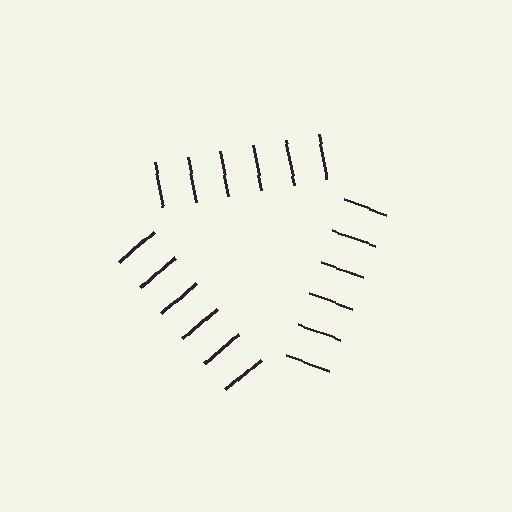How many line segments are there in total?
18 — 6 along each of the 3 edges.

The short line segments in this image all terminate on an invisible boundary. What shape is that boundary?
An illusory triangle — the line segments terminate on its edges but no continuous stroke is drawn.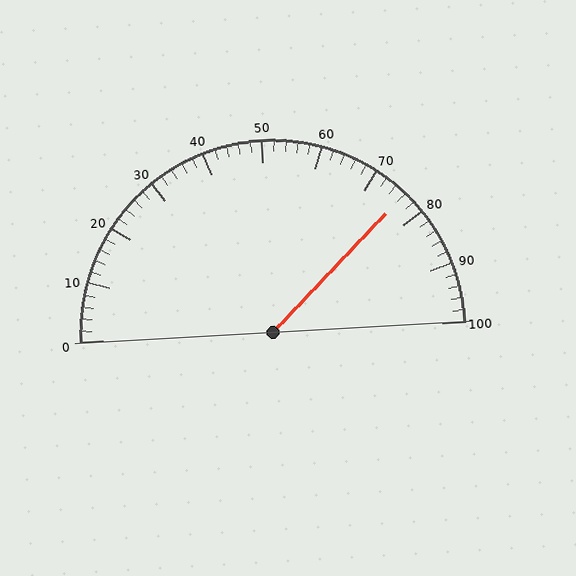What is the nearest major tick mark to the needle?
The nearest major tick mark is 80.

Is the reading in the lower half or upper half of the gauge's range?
The reading is in the upper half of the range (0 to 100).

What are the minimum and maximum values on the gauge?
The gauge ranges from 0 to 100.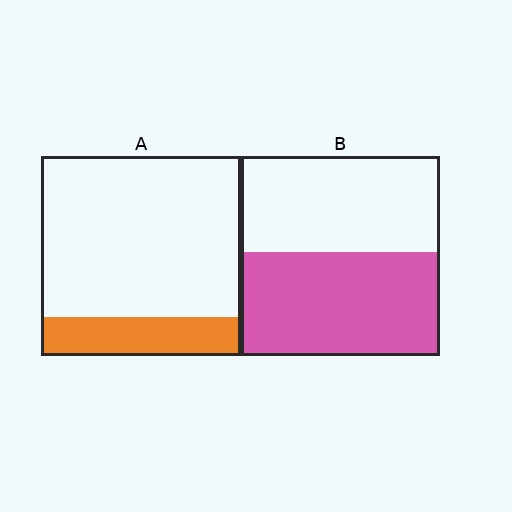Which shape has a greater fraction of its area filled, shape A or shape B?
Shape B.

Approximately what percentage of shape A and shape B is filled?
A is approximately 20% and B is approximately 50%.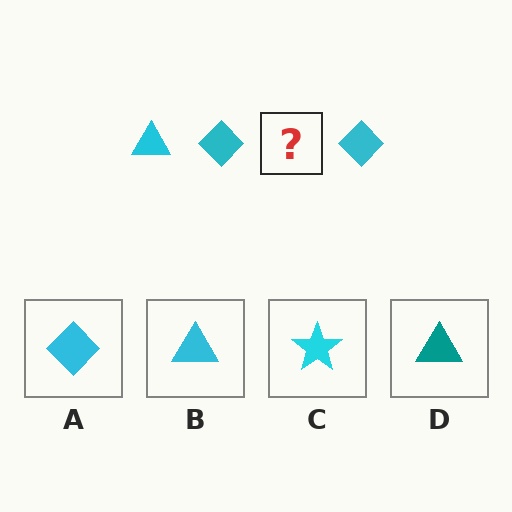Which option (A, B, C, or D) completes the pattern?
B.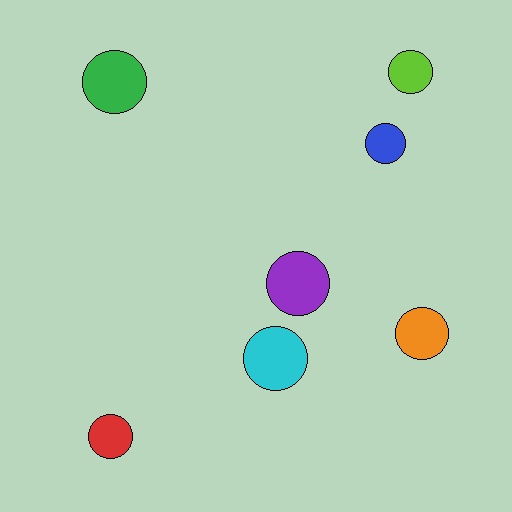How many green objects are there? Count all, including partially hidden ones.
There is 1 green object.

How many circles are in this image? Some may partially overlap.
There are 7 circles.